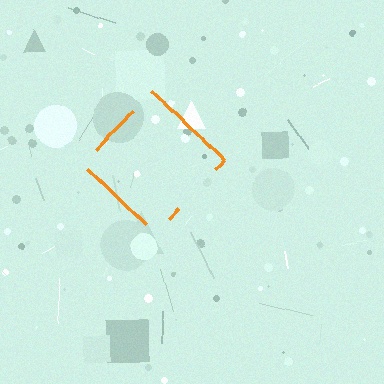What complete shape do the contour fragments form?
The contour fragments form a diamond.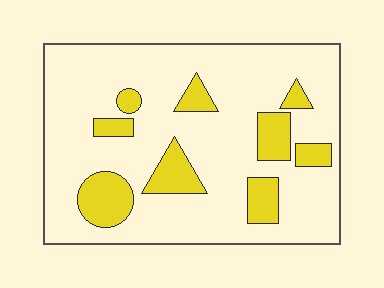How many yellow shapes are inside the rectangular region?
9.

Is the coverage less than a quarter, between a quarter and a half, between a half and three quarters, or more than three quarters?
Less than a quarter.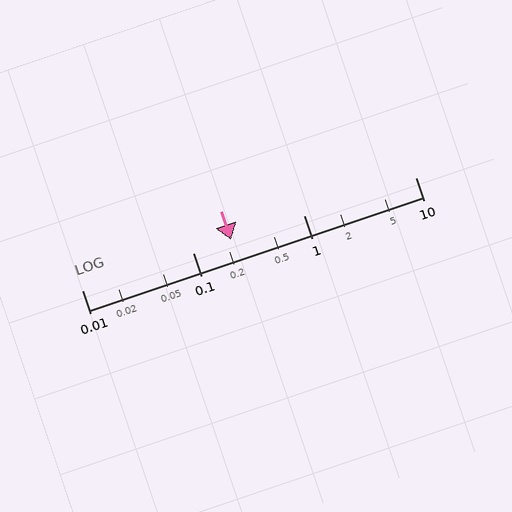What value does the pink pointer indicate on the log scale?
The pointer indicates approximately 0.22.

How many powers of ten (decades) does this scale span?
The scale spans 3 decades, from 0.01 to 10.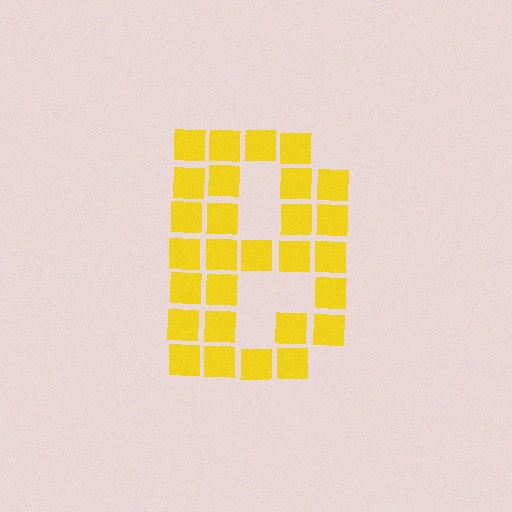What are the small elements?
The small elements are squares.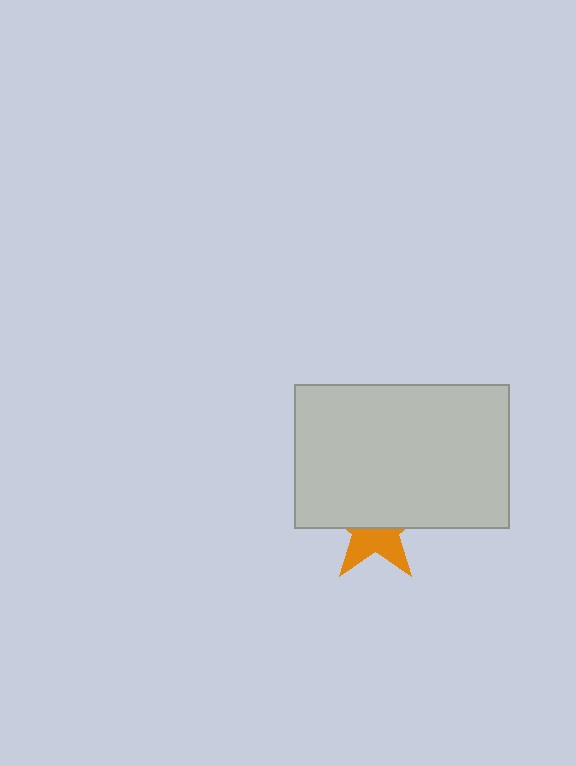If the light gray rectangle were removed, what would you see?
You would see the complete orange star.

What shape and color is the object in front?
The object in front is a light gray rectangle.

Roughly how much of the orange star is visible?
A small part of it is visible (roughly 42%).